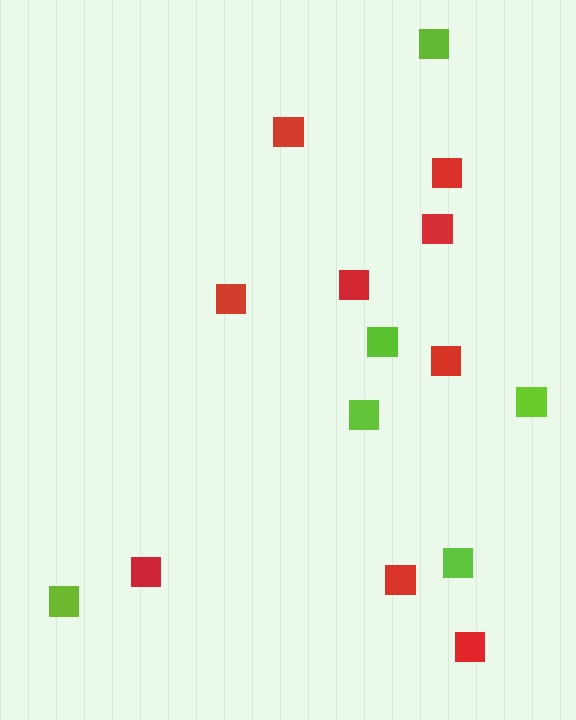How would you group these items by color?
There are 2 groups: one group of lime squares (6) and one group of red squares (9).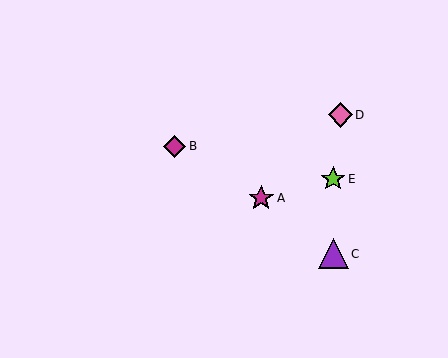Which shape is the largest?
The purple triangle (labeled C) is the largest.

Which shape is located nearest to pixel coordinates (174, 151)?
The magenta diamond (labeled B) at (175, 146) is nearest to that location.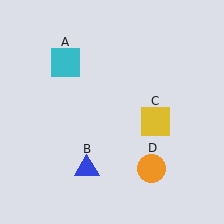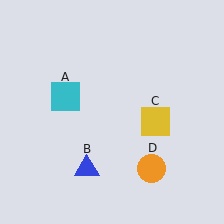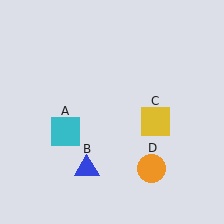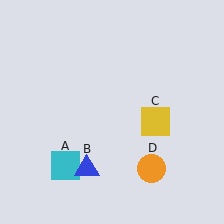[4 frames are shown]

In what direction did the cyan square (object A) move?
The cyan square (object A) moved down.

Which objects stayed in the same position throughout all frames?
Blue triangle (object B) and yellow square (object C) and orange circle (object D) remained stationary.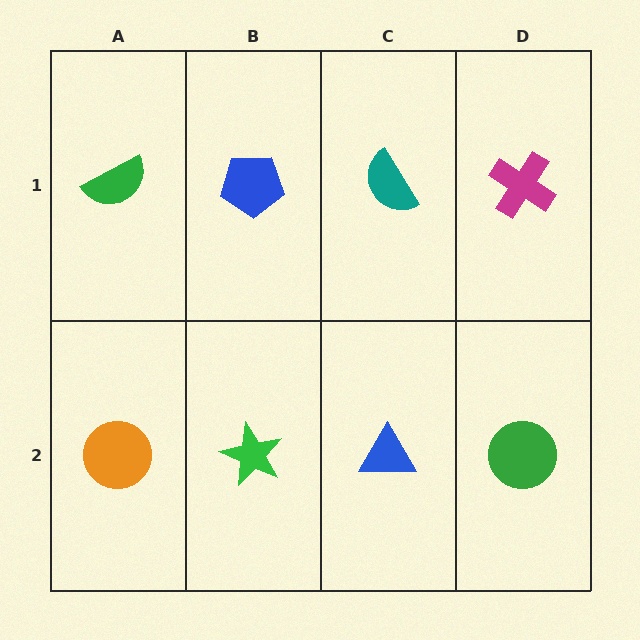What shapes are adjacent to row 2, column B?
A blue pentagon (row 1, column B), an orange circle (row 2, column A), a blue triangle (row 2, column C).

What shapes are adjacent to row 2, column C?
A teal semicircle (row 1, column C), a green star (row 2, column B), a green circle (row 2, column D).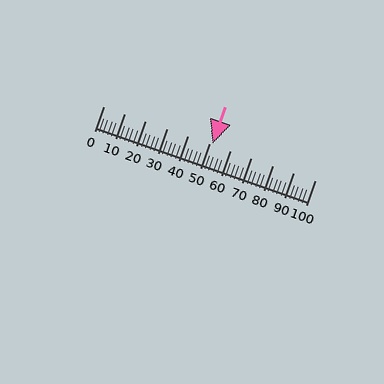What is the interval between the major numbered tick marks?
The major tick marks are spaced 10 units apart.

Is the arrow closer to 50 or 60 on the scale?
The arrow is closer to 50.